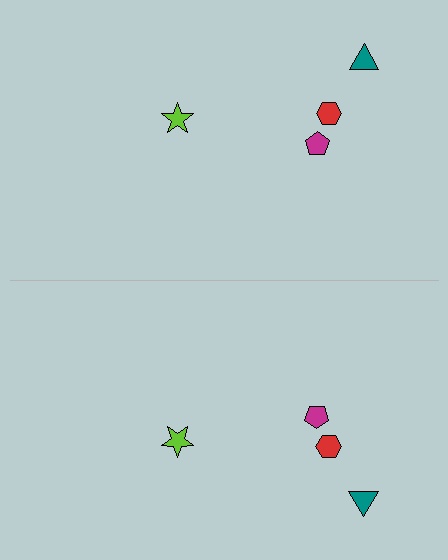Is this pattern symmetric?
Yes, this pattern has bilateral (reflection) symmetry.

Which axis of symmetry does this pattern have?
The pattern has a horizontal axis of symmetry running through the center of the image.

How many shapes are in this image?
There are 8 shapes in this image.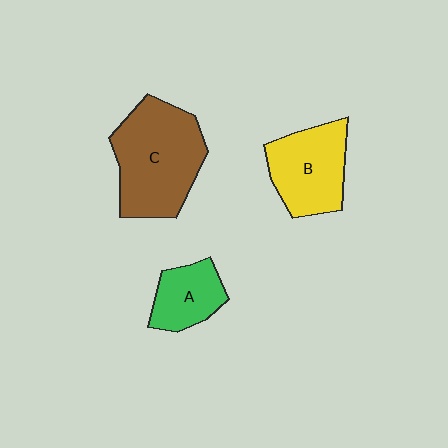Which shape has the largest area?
Shape C (brown).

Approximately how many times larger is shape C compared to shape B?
Approximately 1.4 times.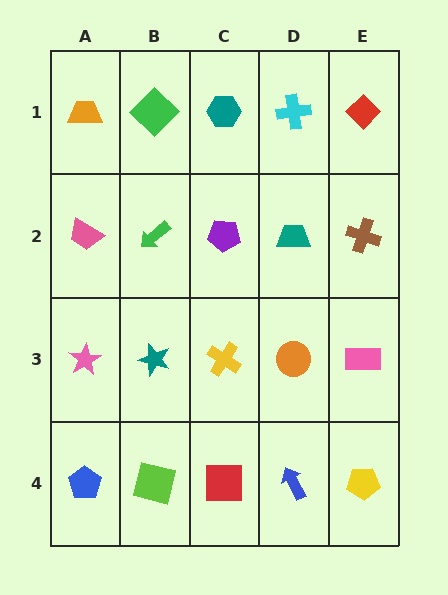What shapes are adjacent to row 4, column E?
A pink rectangle (row 3, column E), a blue arrow (row 4, column D).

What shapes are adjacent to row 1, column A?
A pink trapezoid (row 2, column A), a green diamond (row 1, column B).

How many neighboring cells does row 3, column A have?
3.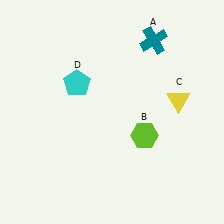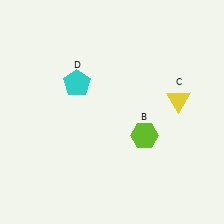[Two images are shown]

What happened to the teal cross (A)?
The teal cross (A) was removed in Image 2. It was in the top-right area of Image 1.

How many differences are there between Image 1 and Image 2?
There is 1 difference between the two images.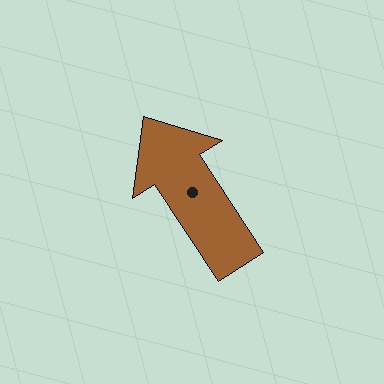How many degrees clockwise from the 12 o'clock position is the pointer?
Approximately 327 degrees.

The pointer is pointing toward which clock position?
Roughly 11 o'clock.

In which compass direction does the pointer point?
Northwest.